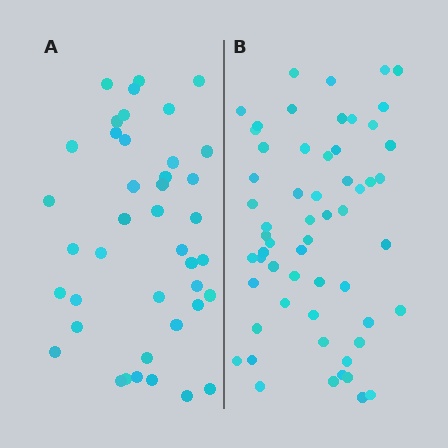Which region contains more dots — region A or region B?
Region B (the right region) has more dots.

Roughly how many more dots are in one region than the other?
Region B has approximately 15 more dots than region A.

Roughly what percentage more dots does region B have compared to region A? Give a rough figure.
About 40% more.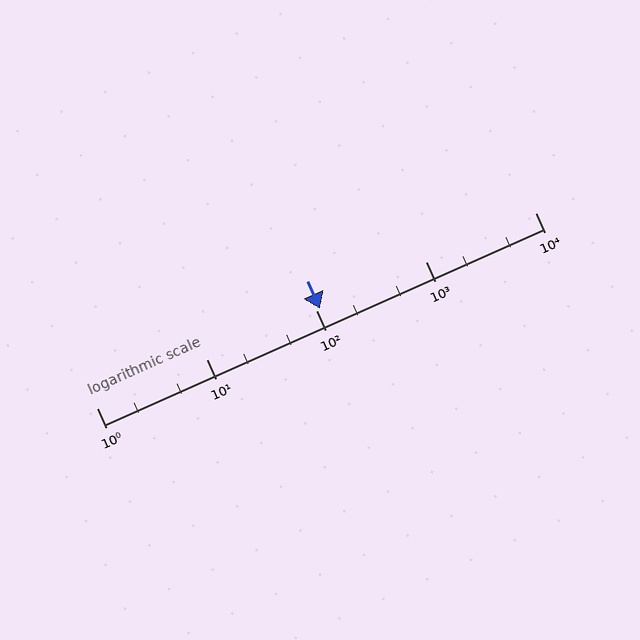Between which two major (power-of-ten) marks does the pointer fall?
The pointer is between 100 and 1000.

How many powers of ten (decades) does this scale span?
The scale spans 4 decades, from 1 to 10000.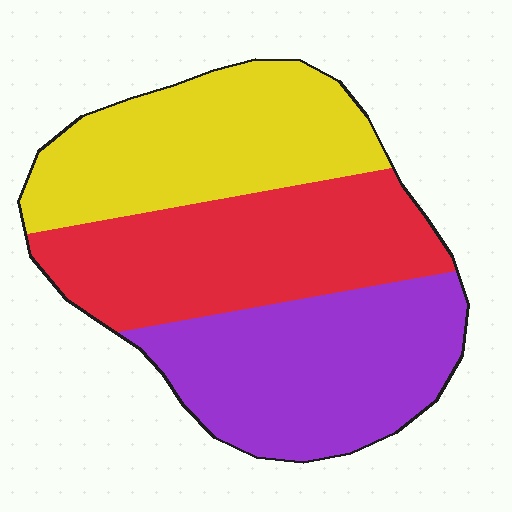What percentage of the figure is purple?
Purple takes up about one third (1/3) of the figure.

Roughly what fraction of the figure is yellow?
Yellow covers around 30% of the figure.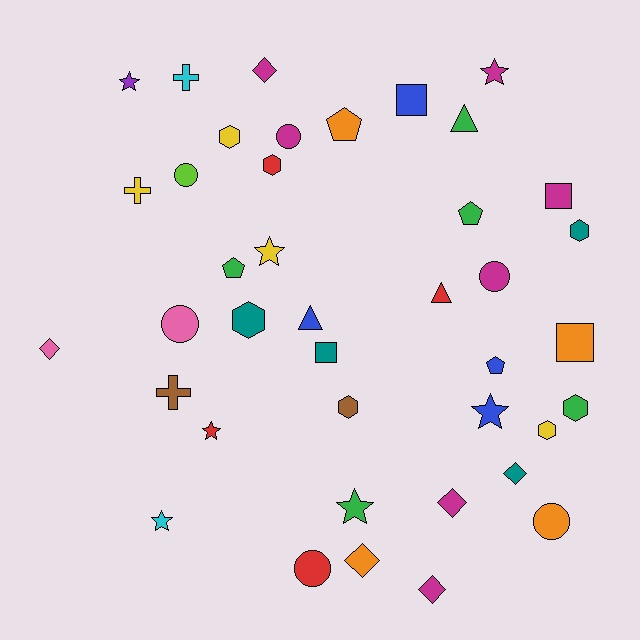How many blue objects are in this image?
There are 4 blue objects.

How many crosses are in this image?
There are 3 crosses.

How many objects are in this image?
There are 40 objects.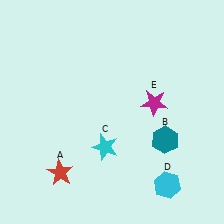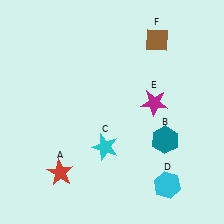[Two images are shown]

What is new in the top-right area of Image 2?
A brown diamond (F) was added in the top-right area of Image 2.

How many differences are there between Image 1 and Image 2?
There is 1 difference between the two images.